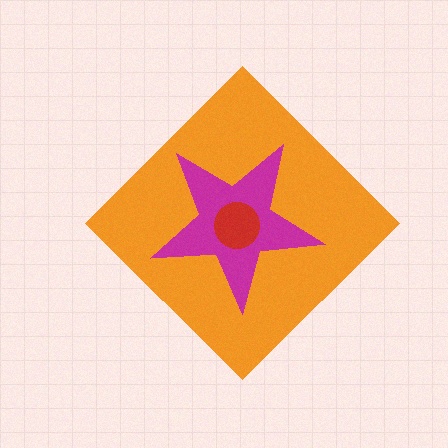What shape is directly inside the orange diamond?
The magenta star.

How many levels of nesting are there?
3.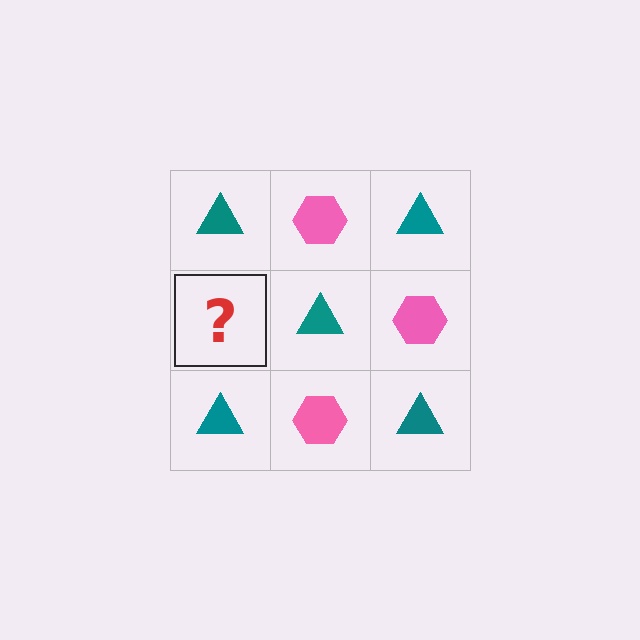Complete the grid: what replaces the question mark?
The question mark should be replaced with a pink hexagon.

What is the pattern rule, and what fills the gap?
The rule is that it alternates teal triangle and pink hexagon in a checkerboard pattern. The gap should be filled with a pink hexagon.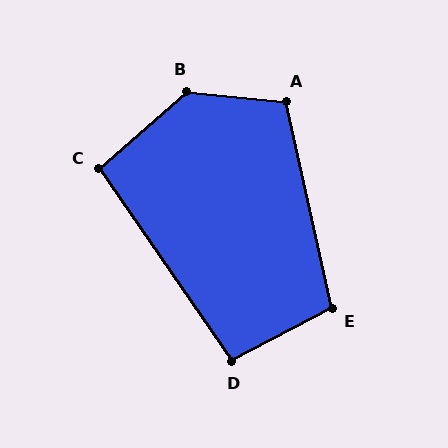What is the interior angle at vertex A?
Approximately 108 degrees (obtuse).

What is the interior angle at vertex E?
Approximately 105 degrees (obtuse).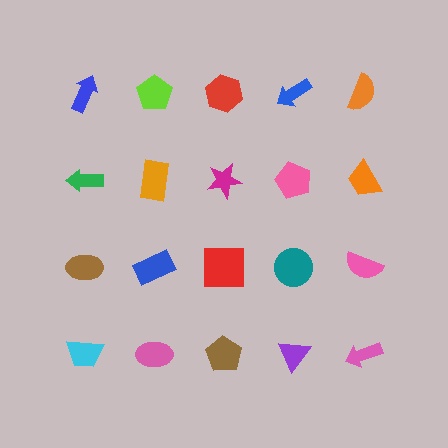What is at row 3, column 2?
A blue rectangle.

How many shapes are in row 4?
5 shapes.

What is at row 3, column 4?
A teal circle.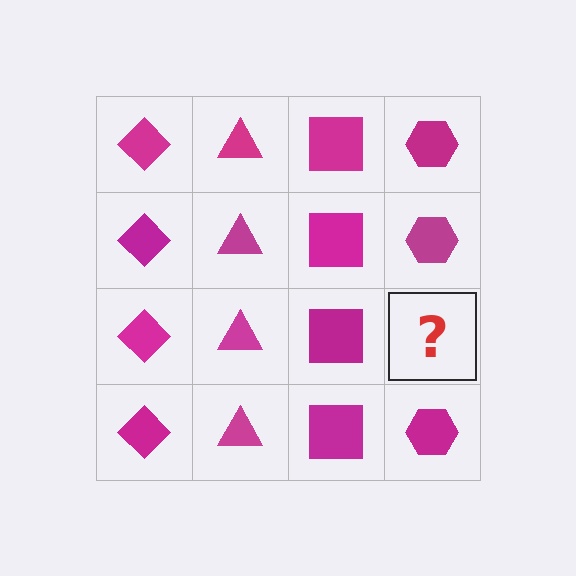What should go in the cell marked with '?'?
The missing cell should contain a magenta hexagon.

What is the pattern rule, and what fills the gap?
The rule is that each column has a consistent shape. The gap should be filled with a magenta hexagon.